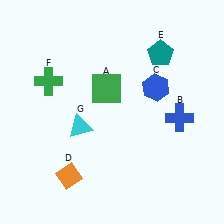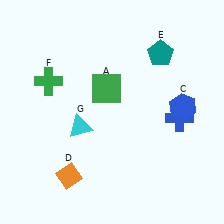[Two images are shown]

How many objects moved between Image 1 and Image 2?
1 object moved between the two images.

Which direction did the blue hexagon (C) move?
The blue hexagon (C) moved right.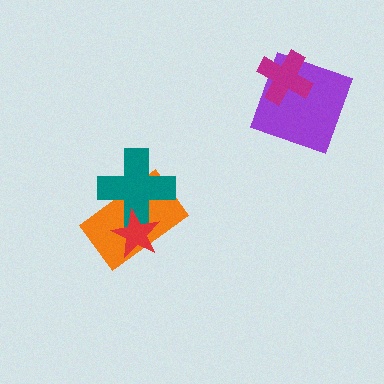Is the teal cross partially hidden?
Yes, it is partially covered by another shape.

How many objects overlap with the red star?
2 objects overlap with the red star.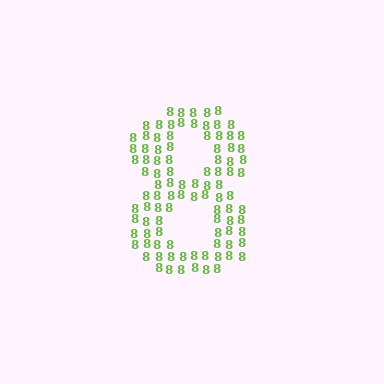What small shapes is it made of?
It is made of small digit 8's.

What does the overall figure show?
The overall figure shows the digit 8.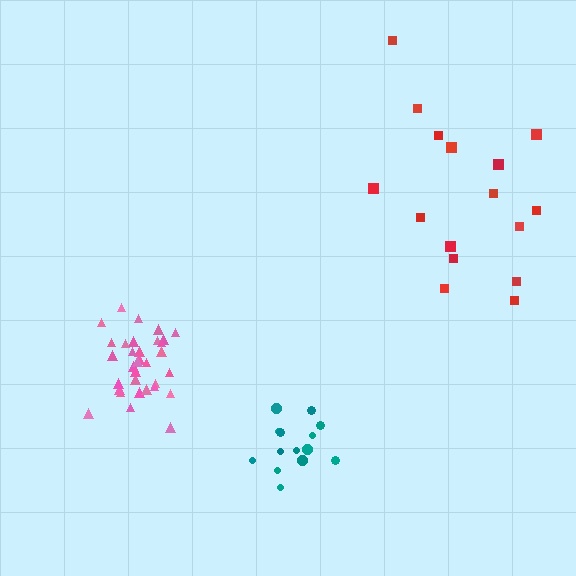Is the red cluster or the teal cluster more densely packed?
Teal.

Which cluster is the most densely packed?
Pink.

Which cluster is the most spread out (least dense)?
Red.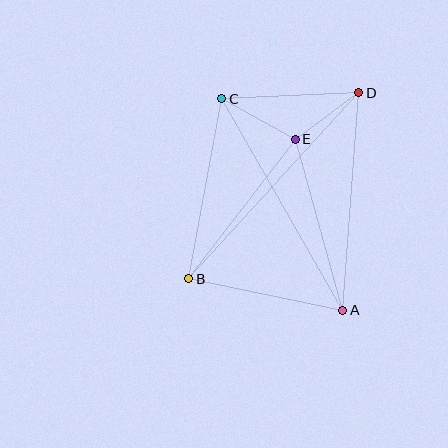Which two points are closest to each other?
Points D and E are closest to each other.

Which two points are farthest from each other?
Points B and D are farthest from each other.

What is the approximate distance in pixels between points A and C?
The distance between A and C is approximately 244 pixels.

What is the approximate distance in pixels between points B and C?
The distance between B and C is approximately 183 pixels.